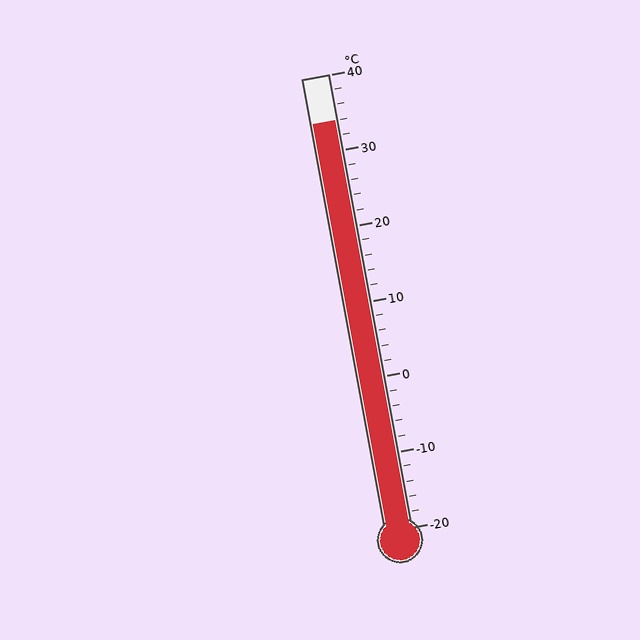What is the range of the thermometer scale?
The thermometer scale ranges from -20°C to 40°C.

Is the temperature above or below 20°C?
The temperature is above 20°C.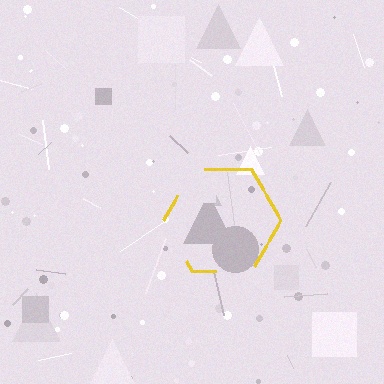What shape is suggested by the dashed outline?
The dashed outline suggests a hexagon.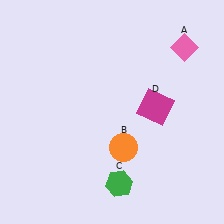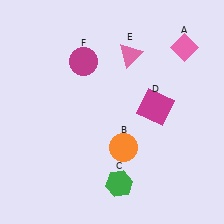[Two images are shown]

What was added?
A pink triangle (E), a magenta circle (F) were added in Image 2.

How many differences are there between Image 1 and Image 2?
There are 2 differences between the two images.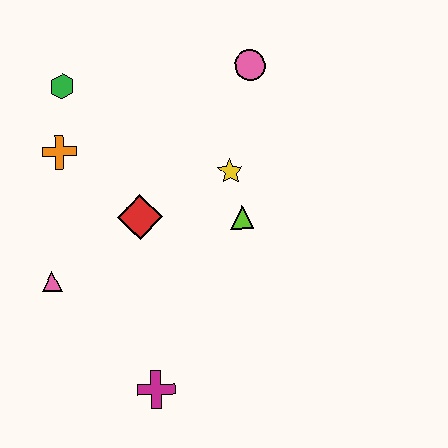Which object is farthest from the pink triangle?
The pink circle is farthest from the pink triangle.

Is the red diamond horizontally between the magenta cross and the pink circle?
No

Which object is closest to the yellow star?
The lime triangle is closest to the yellow star.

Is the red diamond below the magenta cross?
No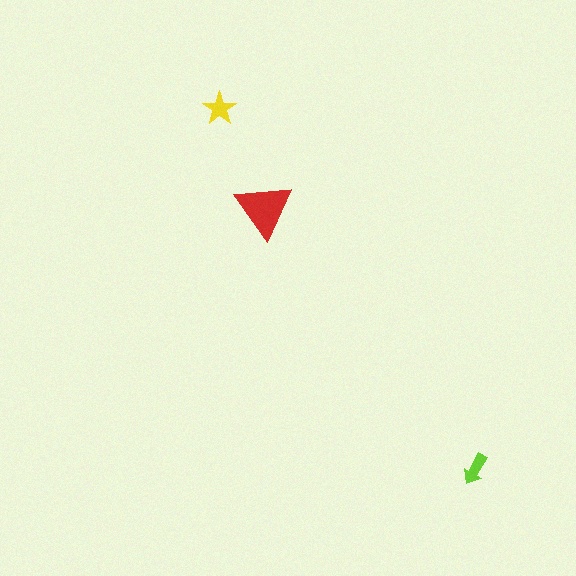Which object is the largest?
The red triangle.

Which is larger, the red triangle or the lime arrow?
The red triangle.